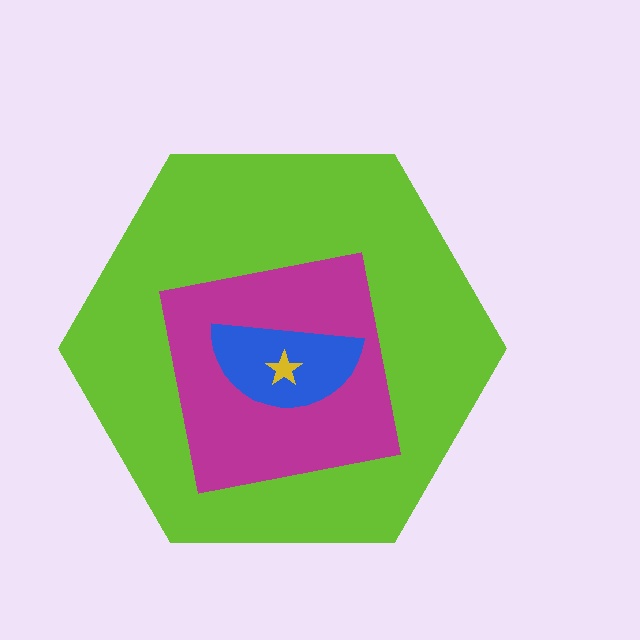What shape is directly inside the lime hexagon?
The magenta square.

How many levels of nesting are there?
4.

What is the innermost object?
The yellow star.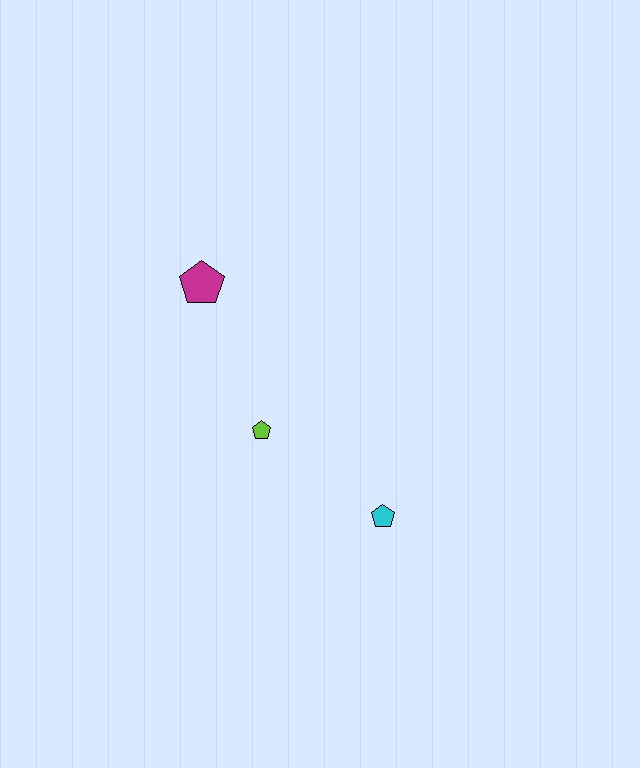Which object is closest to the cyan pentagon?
The lime pentagon is closest to the cyan pentagon.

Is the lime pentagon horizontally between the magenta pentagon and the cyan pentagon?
Yes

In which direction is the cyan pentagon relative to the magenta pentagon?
The cyan pentagon is below the magenta pentagon.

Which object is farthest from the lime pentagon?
The magenta pentagon is farthest from the lime pentagon.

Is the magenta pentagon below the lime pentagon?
No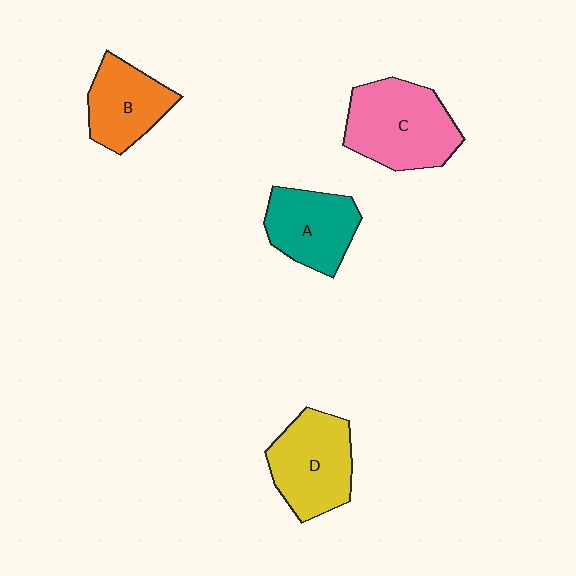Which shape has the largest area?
Shape C (pink).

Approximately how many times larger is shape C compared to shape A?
Approximately 1.4 times.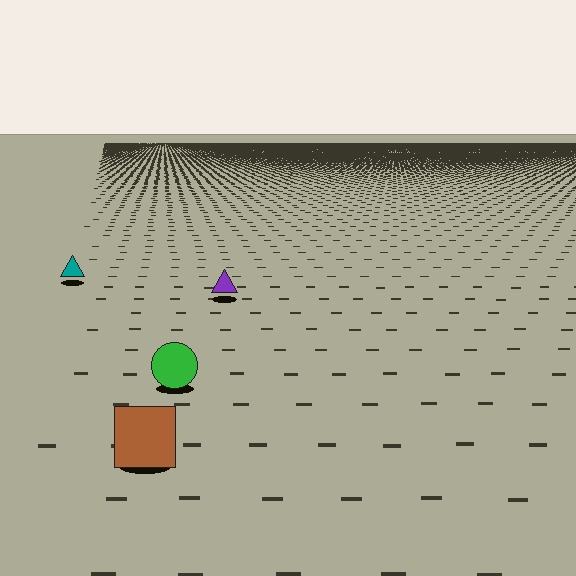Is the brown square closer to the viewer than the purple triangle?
Yes. The brown square is closer — you can tell from the texture gradient: the ground texture is coarser near it.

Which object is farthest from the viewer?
The teal triangle is farthest from the viewer. It appears smaller and the ground texture around it is denser.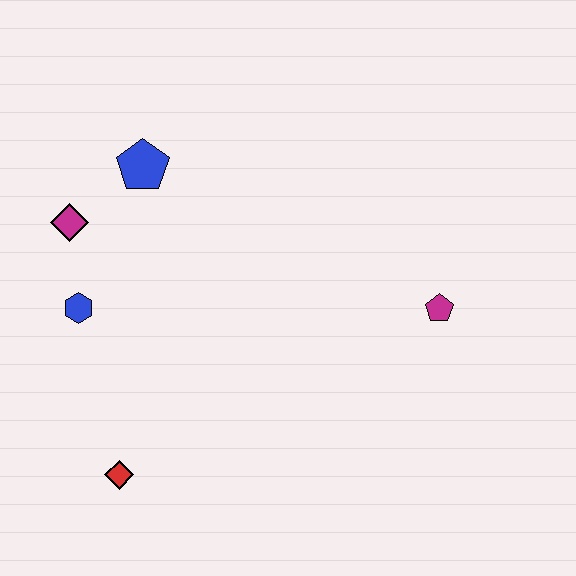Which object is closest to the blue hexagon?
The magenta diamond is closest to the blue hexagon.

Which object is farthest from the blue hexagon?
The magenta pentagon is farthest from the blue hexagon.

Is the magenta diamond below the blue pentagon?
Yes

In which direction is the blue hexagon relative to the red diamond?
The blue hexagon is above the red diamond.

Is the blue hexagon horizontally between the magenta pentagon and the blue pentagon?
No